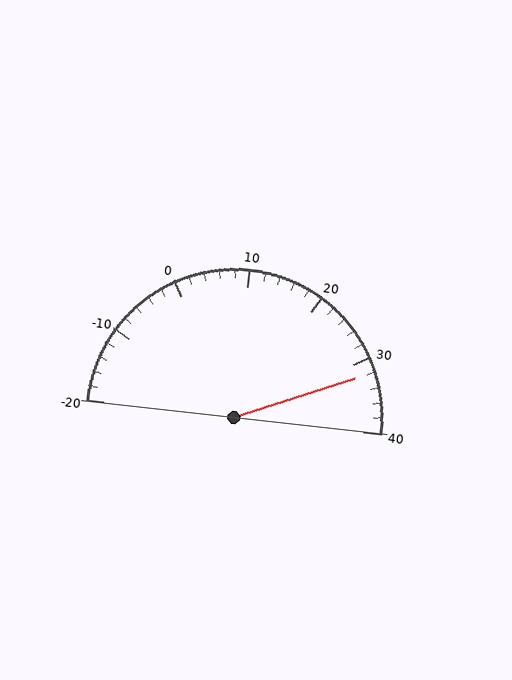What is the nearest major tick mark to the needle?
The nearest major tick mark is 30.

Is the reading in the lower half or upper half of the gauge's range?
The reading is in the upper half of the range (-20 to 40).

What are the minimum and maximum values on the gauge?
The gauge ranges from -20 to 40.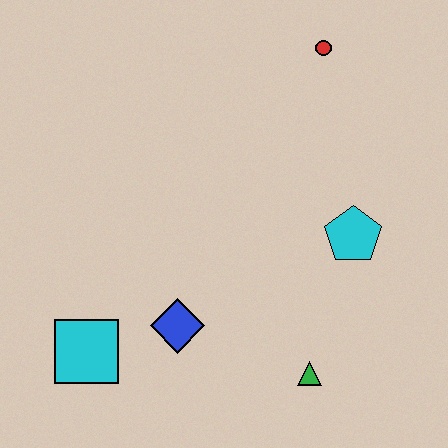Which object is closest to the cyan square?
The blue diamond is closest to the cyan square.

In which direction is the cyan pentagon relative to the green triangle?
The cyan pentagon is above the green triangle.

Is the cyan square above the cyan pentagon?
No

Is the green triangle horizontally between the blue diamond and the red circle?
Yes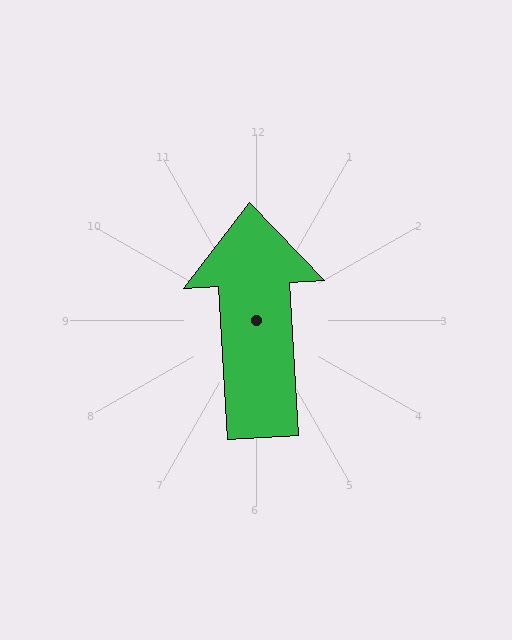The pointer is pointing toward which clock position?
Roughly 12 o'clock.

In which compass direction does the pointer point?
North.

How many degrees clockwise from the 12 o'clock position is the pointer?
Approximately 357 degrees.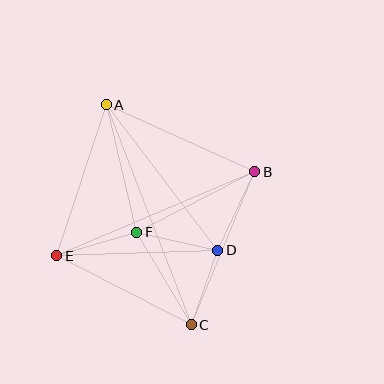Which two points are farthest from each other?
Points A and C are farthest from each other.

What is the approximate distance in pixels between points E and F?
The distance between E and F is approximately 83 pixels.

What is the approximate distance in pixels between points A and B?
The distance between A and B is approximately 163 pixels.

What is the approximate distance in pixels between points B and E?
The distance between B and E is approximately 215 pixels.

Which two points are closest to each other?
Points C and D are closest to each other.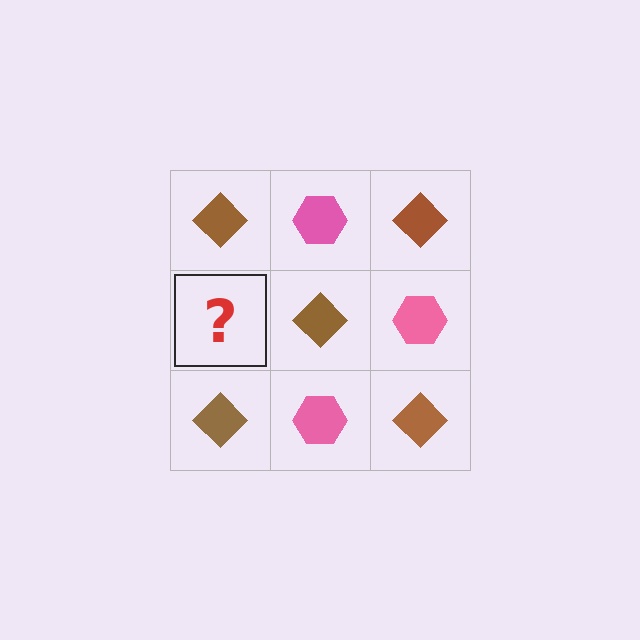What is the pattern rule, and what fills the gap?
The rule is that it alternates brown diamond and pink hexagon in a checkerboard pattern. The gap should be filled with a pink hexagon.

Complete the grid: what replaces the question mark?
The question mark should be replaced with a pink hexagon.